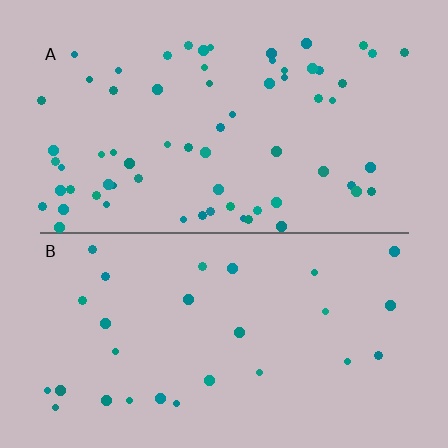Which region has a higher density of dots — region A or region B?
A (the top).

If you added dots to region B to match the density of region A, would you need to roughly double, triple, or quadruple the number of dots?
Approximately double.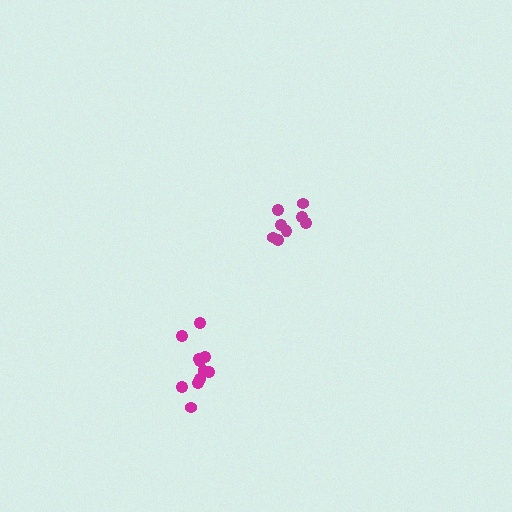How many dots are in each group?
Group 1: 11 dots, Group 2: 8 dots (19 total).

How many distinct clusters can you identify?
There are 2 distinct clusters.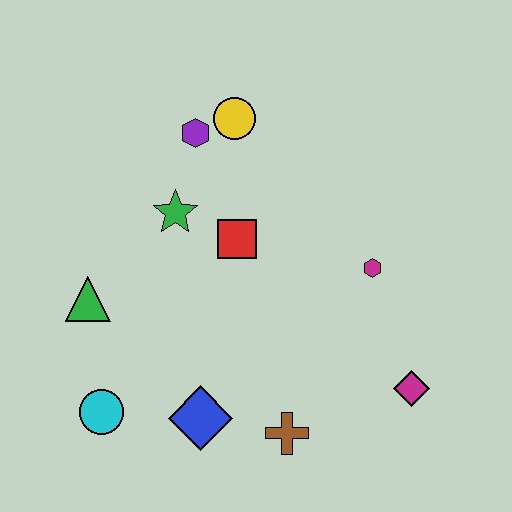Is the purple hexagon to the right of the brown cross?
No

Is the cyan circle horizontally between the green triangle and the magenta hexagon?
Yes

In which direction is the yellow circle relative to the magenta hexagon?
The yellow circle is above the magenta hexagon.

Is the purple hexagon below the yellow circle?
Yes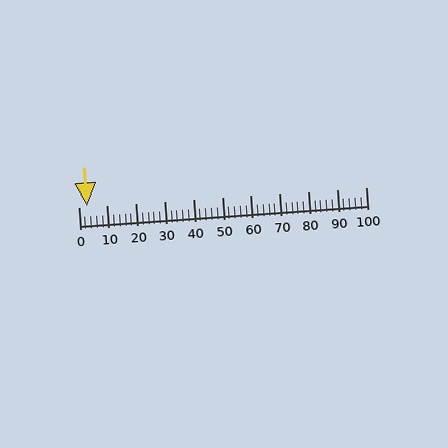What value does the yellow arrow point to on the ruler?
The yellow arrow points to approximately 3.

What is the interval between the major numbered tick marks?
The major tick marks are spaced 10 units apart.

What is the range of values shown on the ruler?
The ruler shows values from 0 to 100.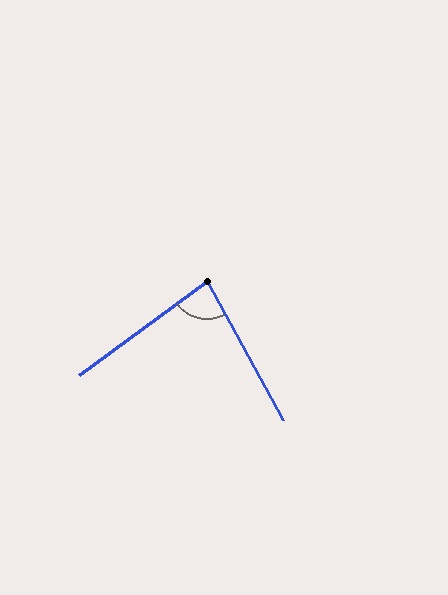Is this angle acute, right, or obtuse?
It is acute.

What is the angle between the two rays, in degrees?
Approximately 83 degrees.